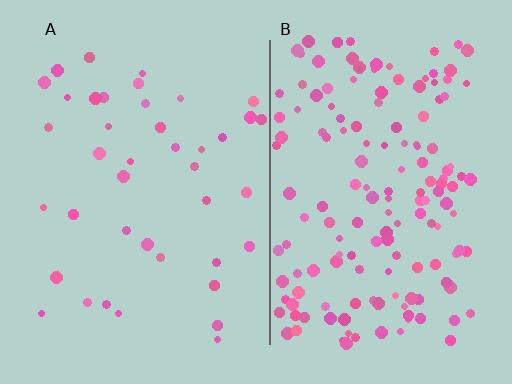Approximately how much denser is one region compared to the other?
Approximately 3.9× — region B over region A.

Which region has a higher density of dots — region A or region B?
B (the right).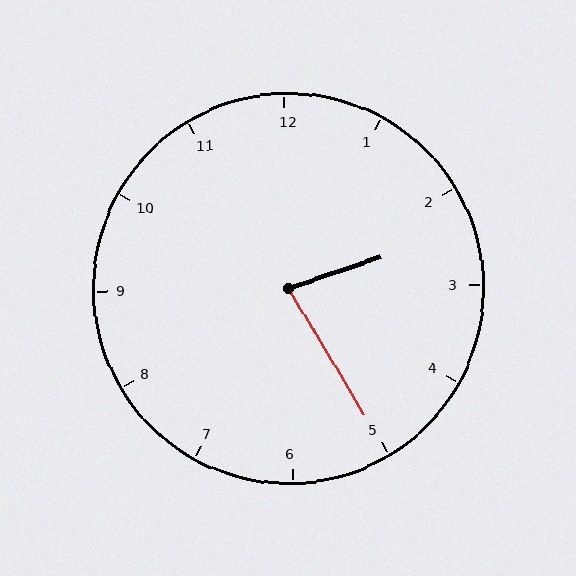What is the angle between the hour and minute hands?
Approximately 78 degrees.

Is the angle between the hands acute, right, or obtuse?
It is acute.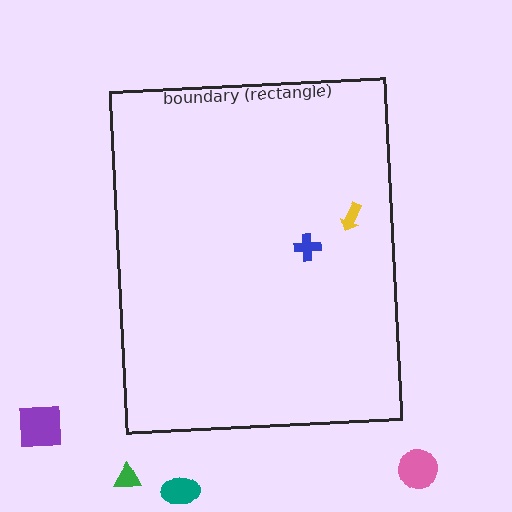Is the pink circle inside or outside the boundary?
Outside.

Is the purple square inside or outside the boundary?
Outside.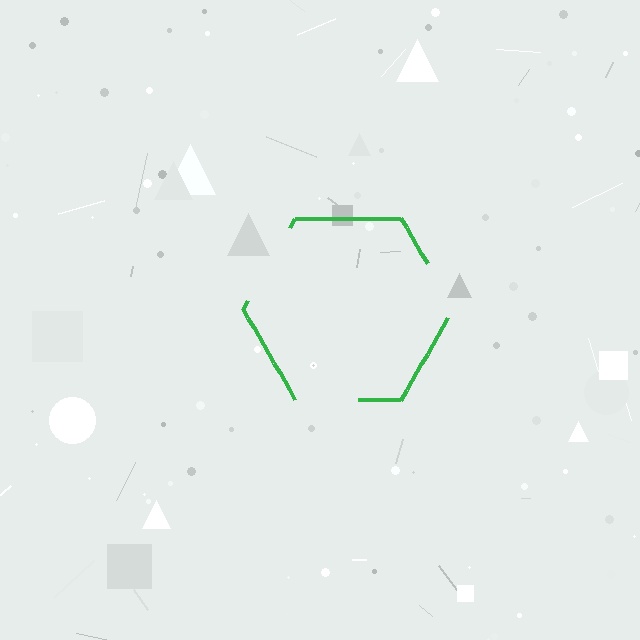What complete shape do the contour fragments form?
The contour fragments form a hexagon.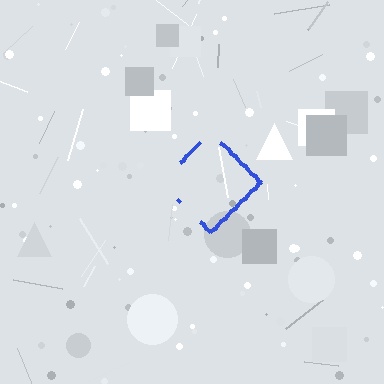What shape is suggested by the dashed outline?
The dashed outline suggests a diamond.